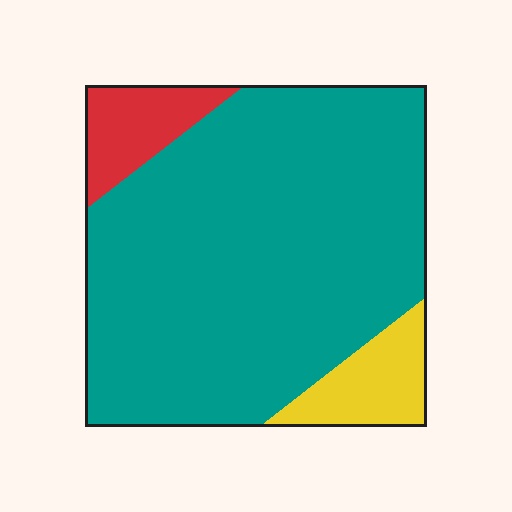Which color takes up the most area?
Teal, at roughly 80%.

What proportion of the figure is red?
Red covers 9% of the figure.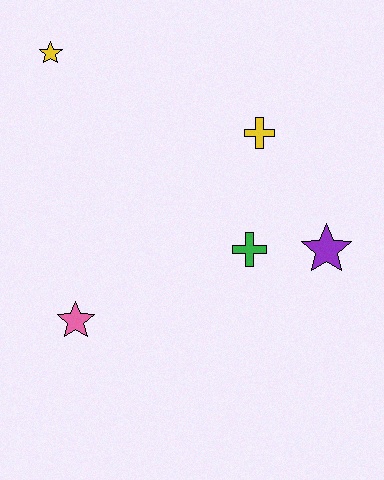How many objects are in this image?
There are 5 objects.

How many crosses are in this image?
There are 2 crosses.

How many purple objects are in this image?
There is 1 purple object.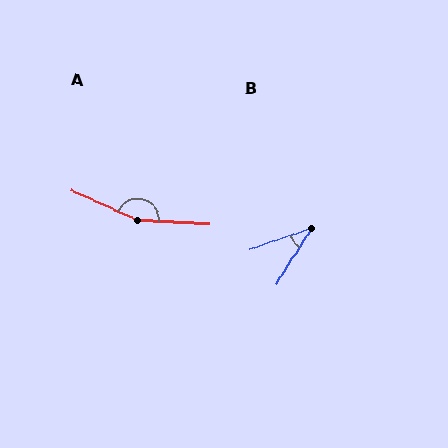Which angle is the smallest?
B, at approximately 38 degrees.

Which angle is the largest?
A, at approximately 159 degrees.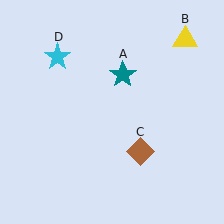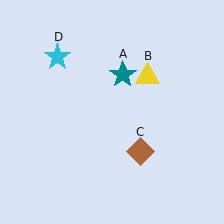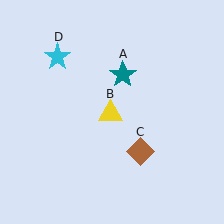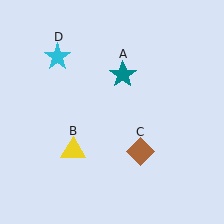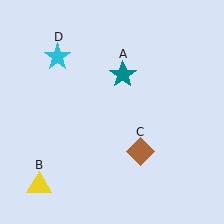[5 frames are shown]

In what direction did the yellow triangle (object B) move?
The yellow triangle (object B) moved down and to the left.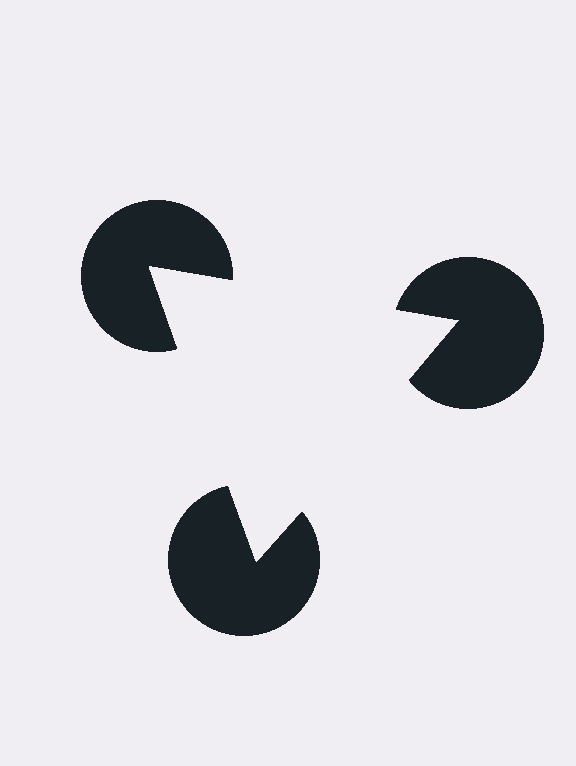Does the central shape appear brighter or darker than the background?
It typically appears slightly brighter than the background, even though no actual brightness change is drawn.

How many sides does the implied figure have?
3 sides.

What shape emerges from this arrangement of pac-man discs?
An illusory triangle — its edges are inferred from the aligned wedge cuts in the pac-man discs, not physically drawn.